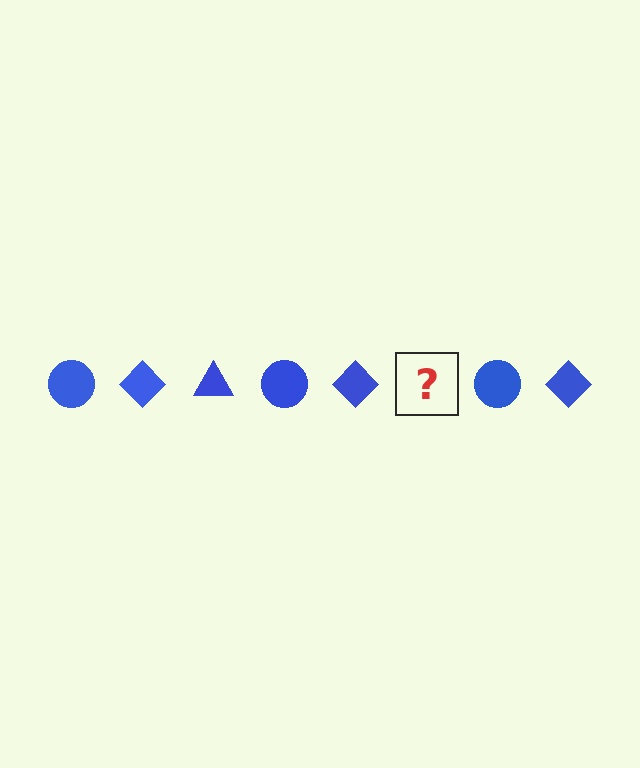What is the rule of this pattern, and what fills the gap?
The rule is that the pattern cycles through circle, diamond, triangle shapes in blue. The gap should be filled with a blue triangle.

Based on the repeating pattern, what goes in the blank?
The blank should be a blue triangle.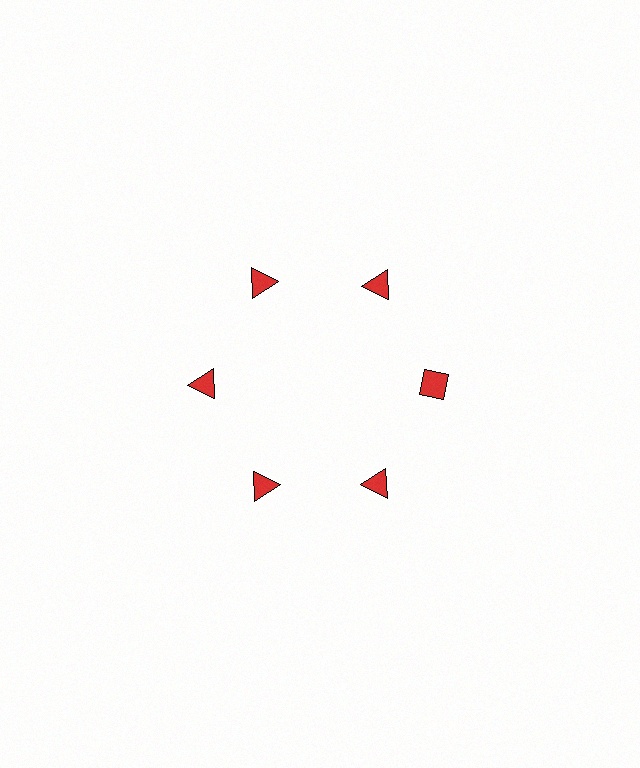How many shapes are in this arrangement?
There are 6 shapes arranged in a ring pattern.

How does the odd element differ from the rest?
It has a different shape: diamond instead of triangle.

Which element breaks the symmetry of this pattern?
The red diamond at roughly the 3 o'clock position breaks the symmetry. All other shapes are red triangles.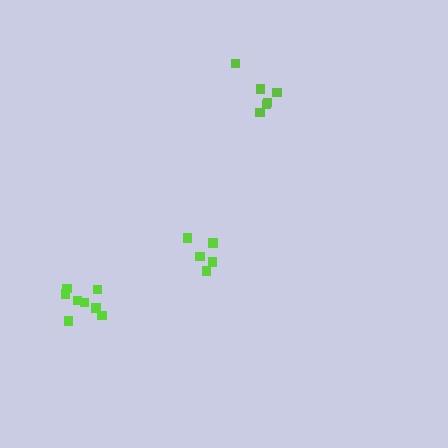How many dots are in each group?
Group 1: 8 dots, Group 2: 5 dots, Group 3: 6 dots (19 total).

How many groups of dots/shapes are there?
There are 3 groups.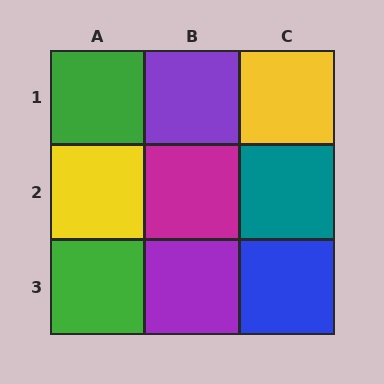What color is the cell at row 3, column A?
Green.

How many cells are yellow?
2 cells are yellow.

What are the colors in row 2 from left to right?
Yellow, magenta, teal.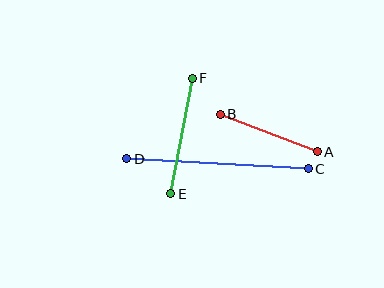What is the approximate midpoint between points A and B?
The midpoint is at approximately (269, 133) pixels.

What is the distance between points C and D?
The distance is approximately 182 pixels.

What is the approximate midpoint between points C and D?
The midpoint is at approximately (217, 164) pixels.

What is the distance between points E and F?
The distance is approximately 118 pixels.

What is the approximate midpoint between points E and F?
The midpoint is at approximately (182, 136) pixels.